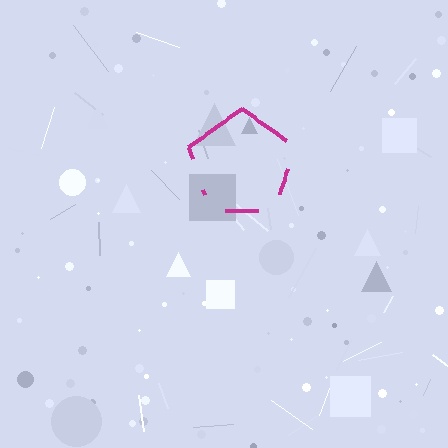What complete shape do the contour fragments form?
The contour fragments form a pentagon.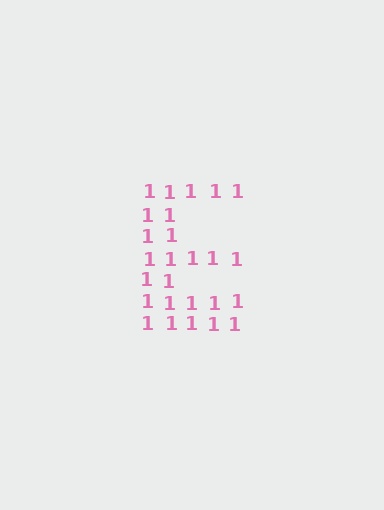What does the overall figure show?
The overall figure shows the letter E.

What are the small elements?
The small elements are digit 1's.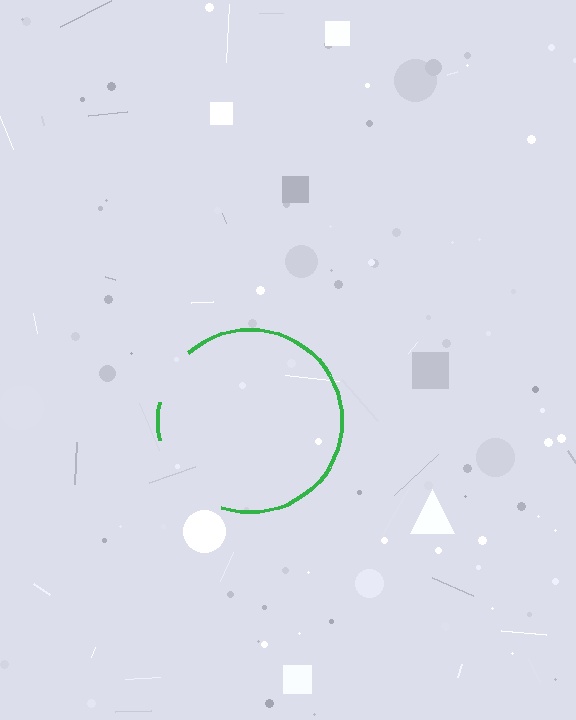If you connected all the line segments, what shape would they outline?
They would outline a circle.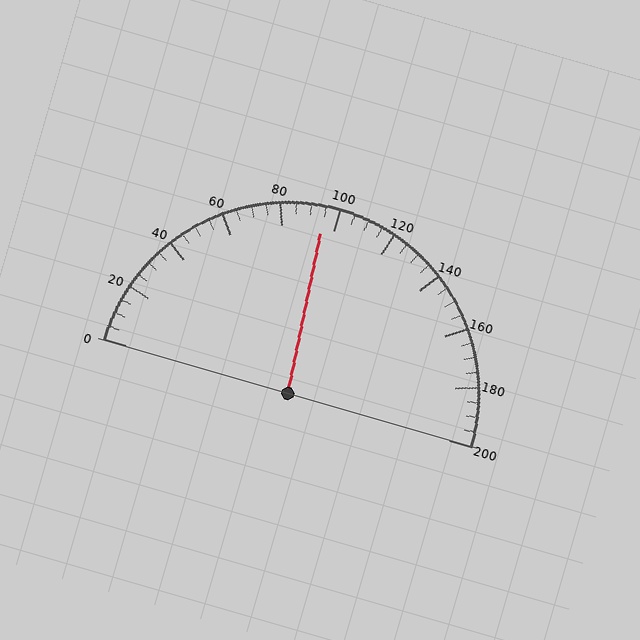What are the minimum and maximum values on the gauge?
The gauge ranges from 0 to 200.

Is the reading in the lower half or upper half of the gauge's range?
The reading is in the lower half of the range (0 to 200).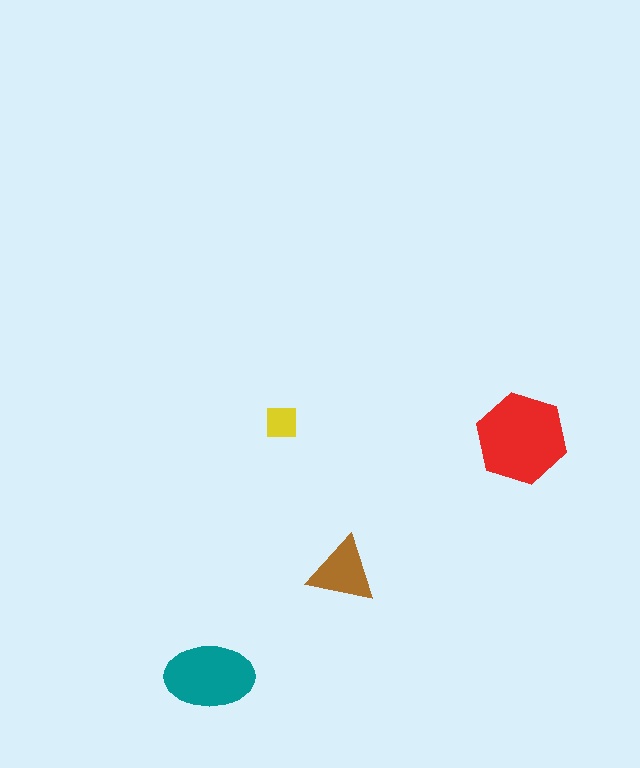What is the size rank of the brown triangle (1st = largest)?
3rd.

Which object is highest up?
The yellow square is topmost.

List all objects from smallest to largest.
The yellow square, the brown triangle, the teal ellipse, the red hexagon.